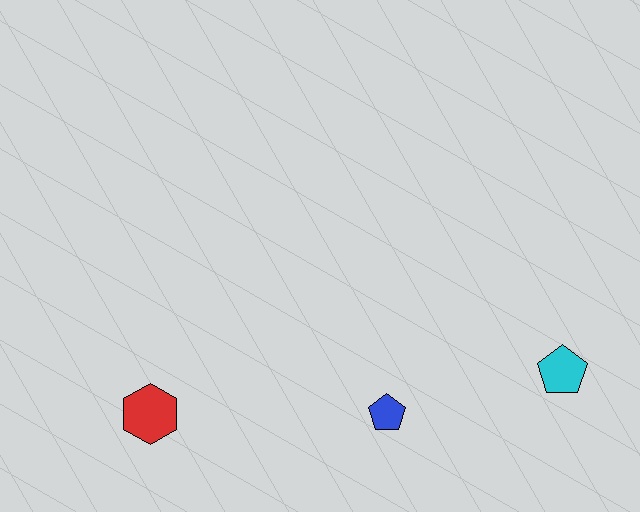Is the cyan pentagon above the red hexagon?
Yes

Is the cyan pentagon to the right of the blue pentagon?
Yes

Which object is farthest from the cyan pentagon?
The red hexagon is farthest from the cyan pentagon.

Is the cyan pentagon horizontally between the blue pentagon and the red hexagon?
No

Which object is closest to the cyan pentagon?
The blue pentagon is closest to the cyan pentagon.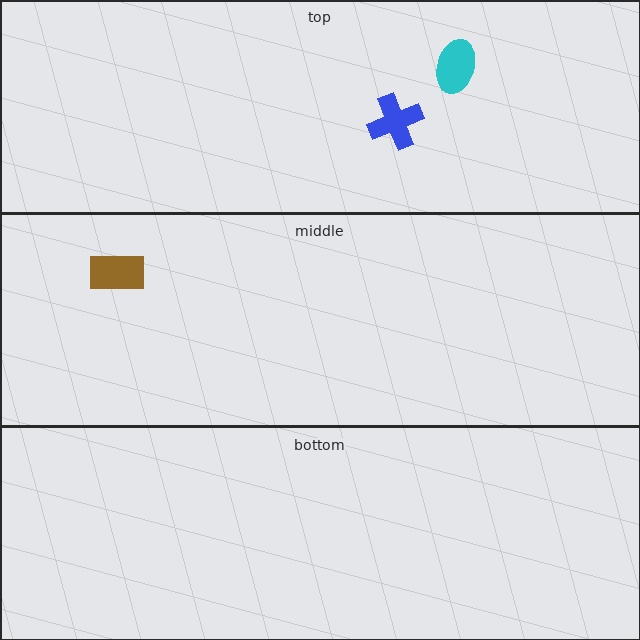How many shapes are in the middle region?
1.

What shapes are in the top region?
The cyan ellipse, the blue cross.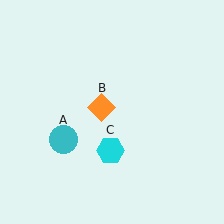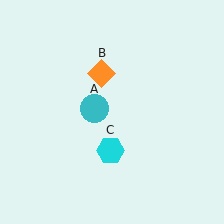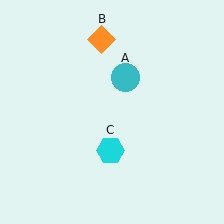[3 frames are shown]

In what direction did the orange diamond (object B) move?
The orange diamond (object B) moved up.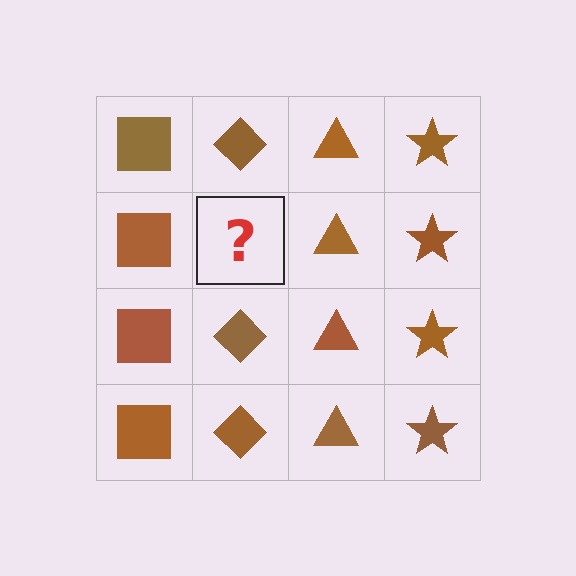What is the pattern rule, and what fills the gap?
The rule is that each column has a consistent shape. The gap should be filled with a brown diamond.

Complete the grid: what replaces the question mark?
The question mark should be replaced with a brown diamond.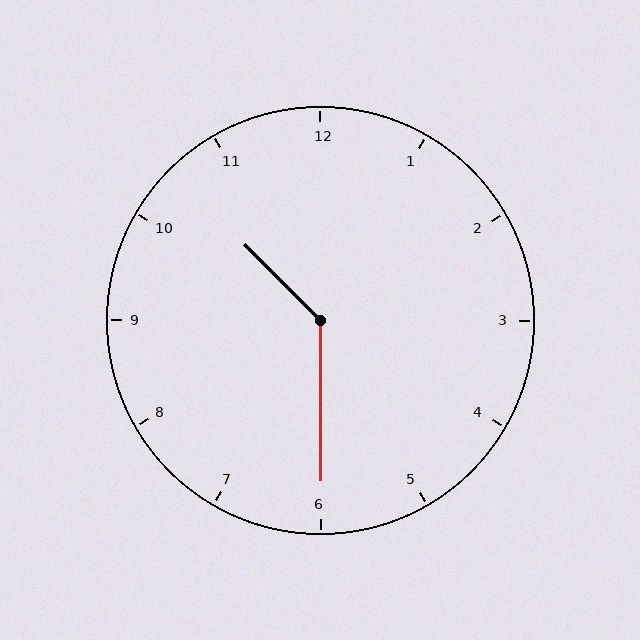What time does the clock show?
10:30.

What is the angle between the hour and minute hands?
Approximately 135 degrees.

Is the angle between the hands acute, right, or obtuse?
It is obtuse.